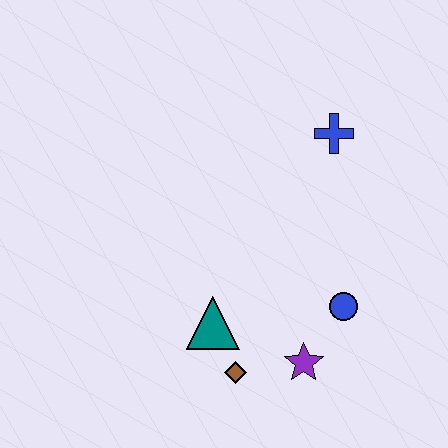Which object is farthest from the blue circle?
The blue cross is farthest from the blue circle.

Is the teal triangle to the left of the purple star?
Yes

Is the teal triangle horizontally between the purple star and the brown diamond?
No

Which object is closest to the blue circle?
The purple star is closest to the blue circle.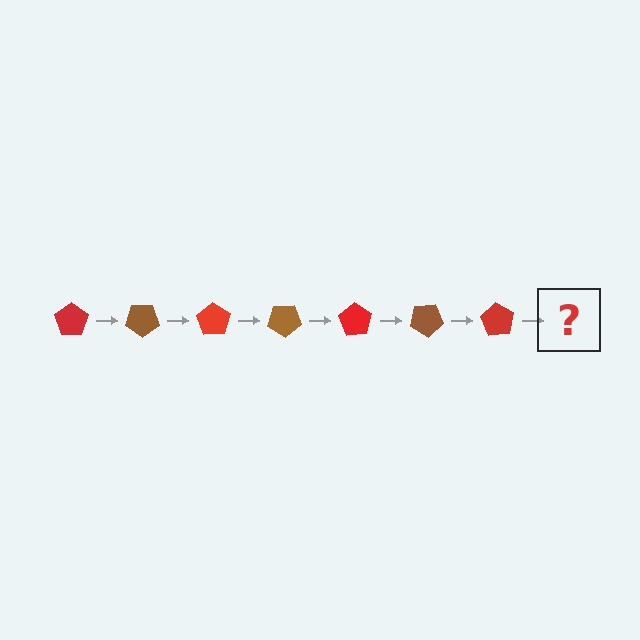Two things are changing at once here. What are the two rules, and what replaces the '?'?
The two rules are that it rotates 35 degrees each step and the color cycles through red and brown. The '?' should be a brown pentagon, rotated 245 degrees from the start.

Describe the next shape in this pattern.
It should be a brown pentagon, rotated 245 degrees from the start.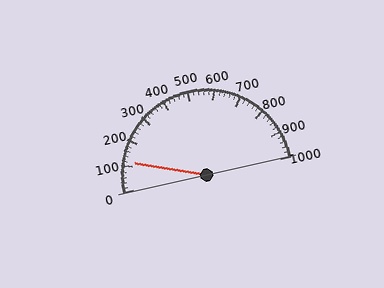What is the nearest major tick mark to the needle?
The nearest major tick mark is 100.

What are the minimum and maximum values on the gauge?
The gauge ranges from 0 to 1000.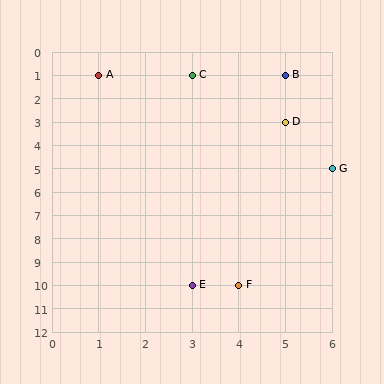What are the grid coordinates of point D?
Point D is at grid coordinates (5, 3).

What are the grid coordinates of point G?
Point G is at grid coordinates (6, 5).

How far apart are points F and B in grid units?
Points F and B are 1 column and 9 rows apart (about 9.1 grid units diagonally).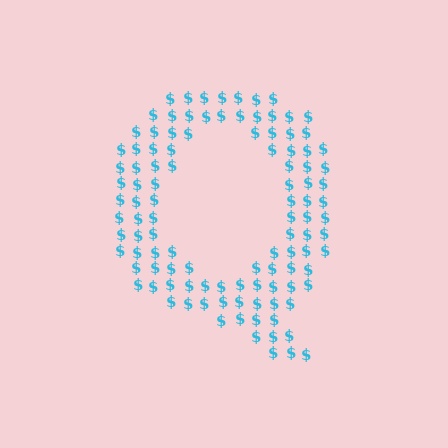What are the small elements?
The small elements are dollar signs.